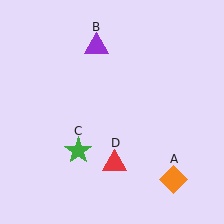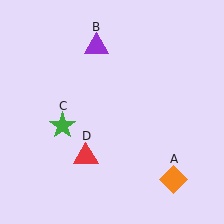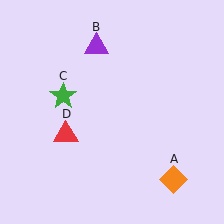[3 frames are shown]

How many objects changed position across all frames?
2 objects changed position: green star (object C), red triangle (object D).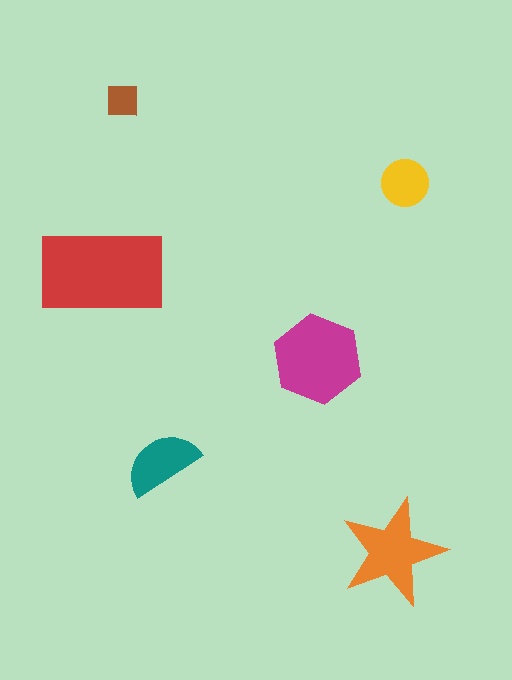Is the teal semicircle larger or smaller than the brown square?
Larger.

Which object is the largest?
The red rectangle.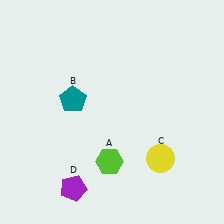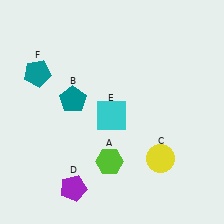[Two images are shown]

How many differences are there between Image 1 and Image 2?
There are 2 differences between the two images.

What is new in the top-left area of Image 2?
A teal pentagon (F) was added in the top-left area of Image 2.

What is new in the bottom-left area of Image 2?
A cyan square (E) was added in the bottom-left area of Image 2.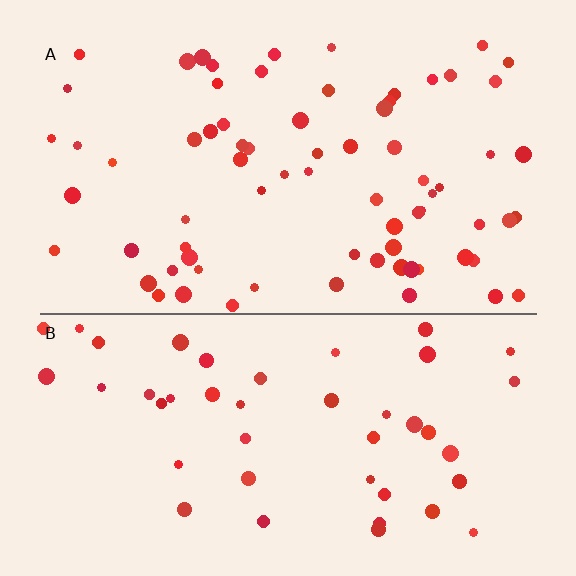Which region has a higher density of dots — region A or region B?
A (the top).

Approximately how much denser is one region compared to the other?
Approximately 1.6× — region A over region B.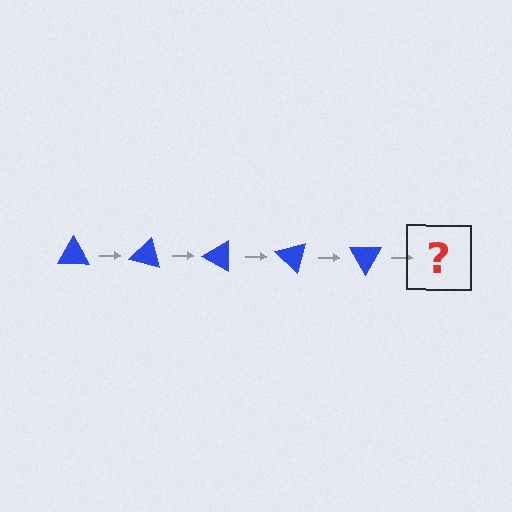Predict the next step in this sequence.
The next step is a blue triangle rotated 75 degrees.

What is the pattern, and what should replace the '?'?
The pattern is that the triangle rotates 15 degrees each step. The '?' should be a blue triangle rotated 75 degrees.